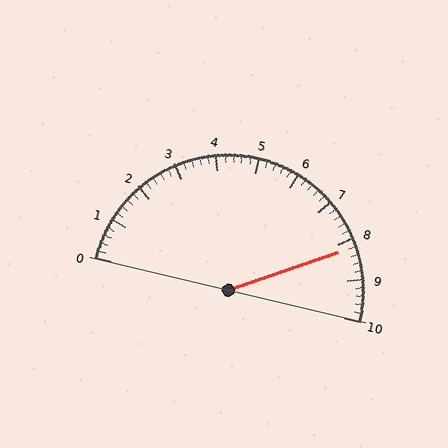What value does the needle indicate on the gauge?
The needle indicates approximately 8.2.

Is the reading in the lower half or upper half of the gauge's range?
The reading is in the upper half of the range (0 to 10).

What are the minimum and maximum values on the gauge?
The gauge ranges from 0 to 10.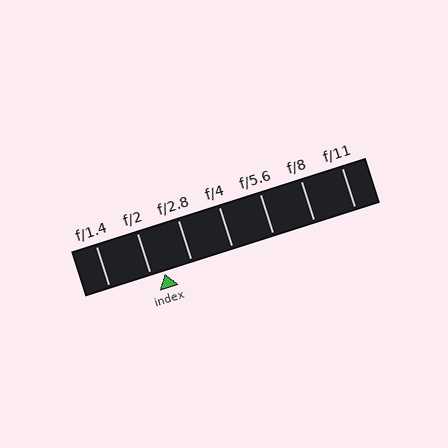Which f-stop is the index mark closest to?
The index mark is closest to f/2.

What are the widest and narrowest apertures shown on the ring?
The widest aperture shown is f/1.4 and the narrowest is f/11.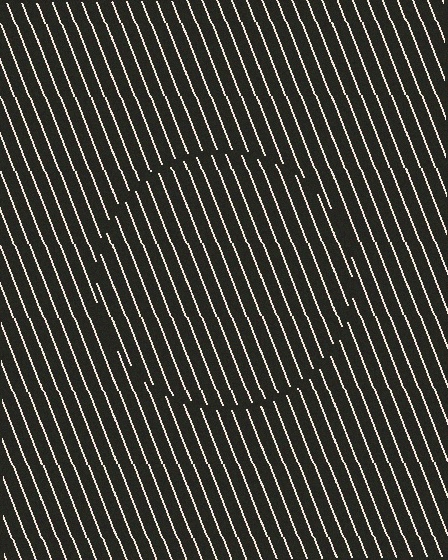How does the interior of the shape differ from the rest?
The interior of the shape contains the same grating, shifted by half a period — the contour is defined by the phase discontinuity where line-ends from the inner and outer gratings abut.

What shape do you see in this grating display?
An illusory circle. The interior of the shape contains the same grating, shifted by half a period — the contour is defined by the phase discontinuity where line-ends from the inner and outer gratings abut.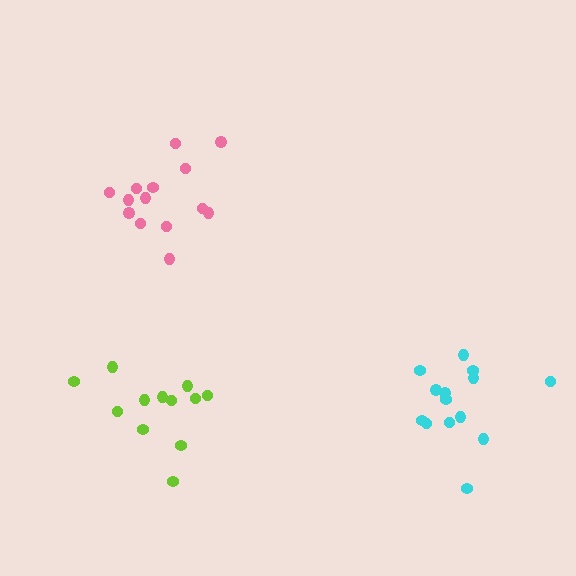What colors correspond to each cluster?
The clusters are colored: pink, cyan, lime.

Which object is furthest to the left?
The pink cluster is leftmost.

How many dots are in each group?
Group 1: 14 dots, Group 2: 14 dots, Group 3: 12 dots (40 total).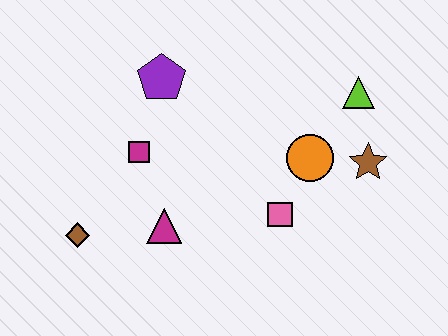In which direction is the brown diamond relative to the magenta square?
The brown diamond is below the magenta square.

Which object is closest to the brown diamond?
The magenta triangle is closest to the brown diamond.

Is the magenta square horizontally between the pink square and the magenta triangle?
No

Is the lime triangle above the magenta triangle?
Yes